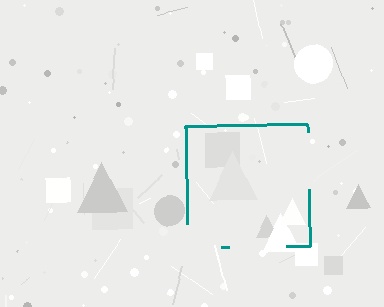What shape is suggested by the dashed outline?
The dashed outline suggests a square.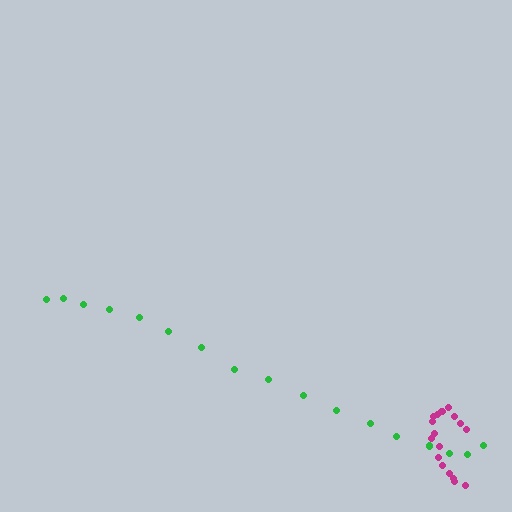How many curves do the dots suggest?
There are 2 distinct paths.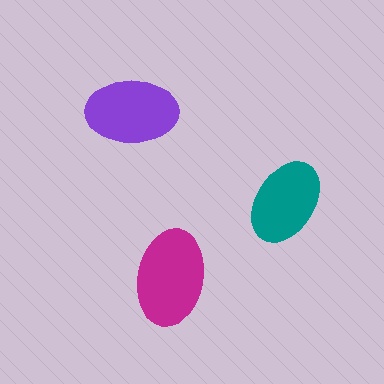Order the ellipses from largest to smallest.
the magenta one, the purple one, the teal one.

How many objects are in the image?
There are 3 objects in the image.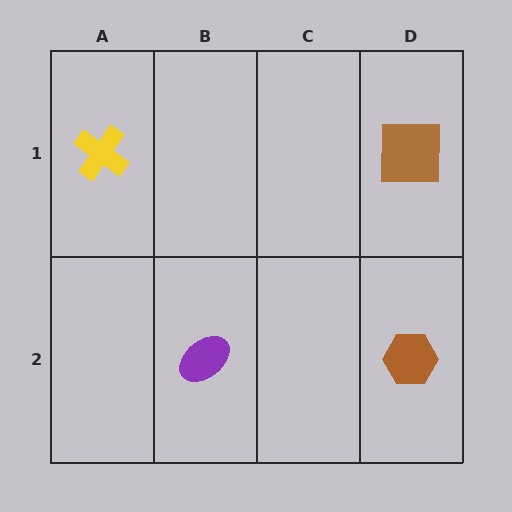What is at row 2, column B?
A purple ellipse.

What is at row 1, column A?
A yellow cross.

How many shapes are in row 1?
2 shapes.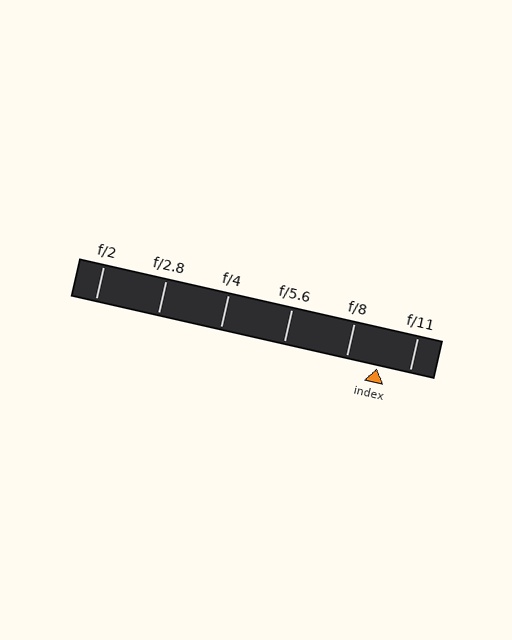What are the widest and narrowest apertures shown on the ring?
The widest aperture shown is f/2 and the narrowest is f/11.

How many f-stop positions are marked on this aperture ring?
There are 6 f-stop positions marked.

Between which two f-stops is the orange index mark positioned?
The index mark is between f/8 and f/11.